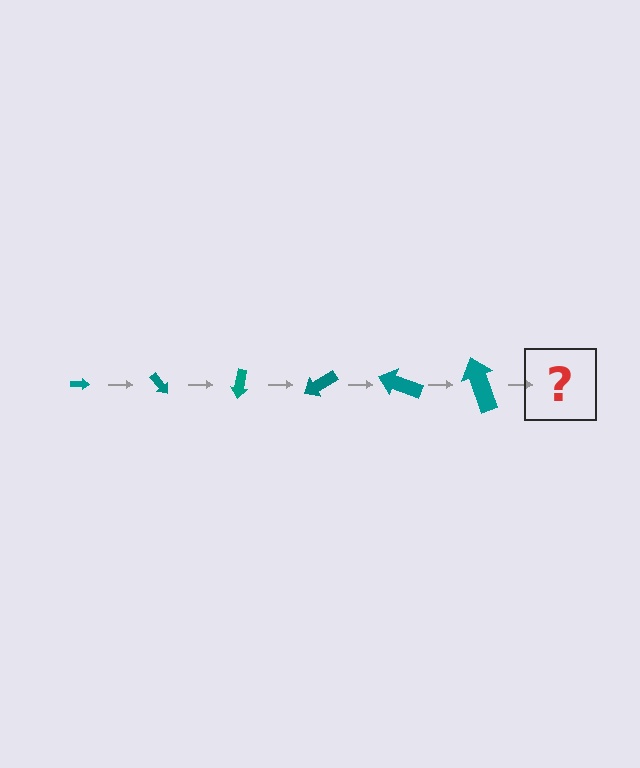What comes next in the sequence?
The next element should be an arrow, larger than the previous one and rotated 300 degrees from the start.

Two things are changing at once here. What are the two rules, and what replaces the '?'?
The two rules are that the arrow grows larger each step and it rotates 50 degrees each step. The '?' should be an arrow, larger than the previous one and rotated 300 degrees from the start.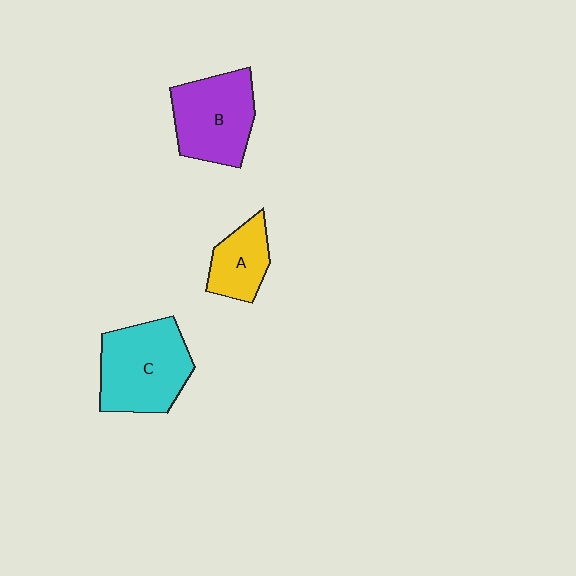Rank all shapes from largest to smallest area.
From largest to smallest: C (cyan), B (purple), A (yellow).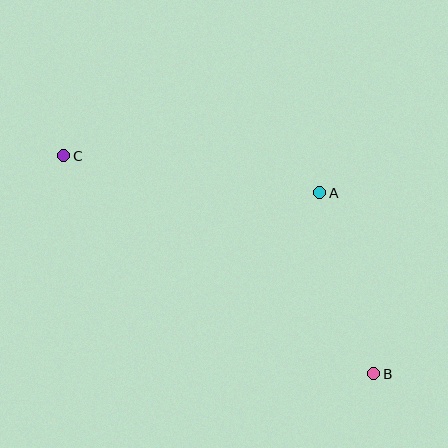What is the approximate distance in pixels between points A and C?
The distance between A and C is approximately 259 pixels.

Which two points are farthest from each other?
Points B and C are farthest from each other.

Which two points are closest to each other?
Points A and B are closest to each other.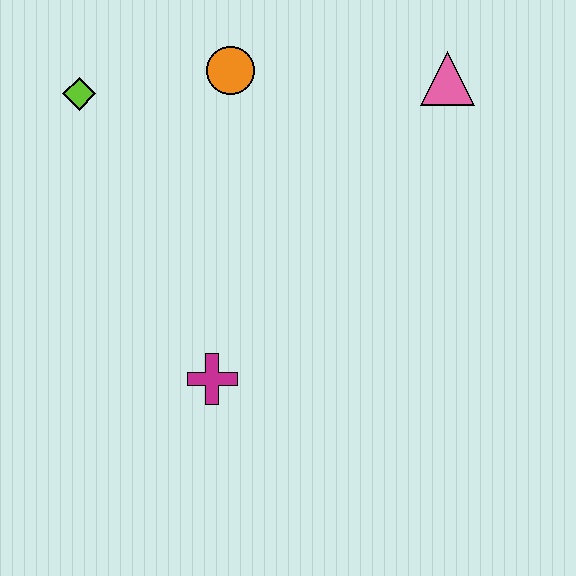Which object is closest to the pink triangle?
The orange circle is closest to the pink triangle.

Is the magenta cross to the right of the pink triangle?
No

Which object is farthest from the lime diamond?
The pink triangle is farthest from the lime diamond.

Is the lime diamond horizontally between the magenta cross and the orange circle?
No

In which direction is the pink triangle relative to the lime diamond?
The pink triangle is to the right of the lime diamond.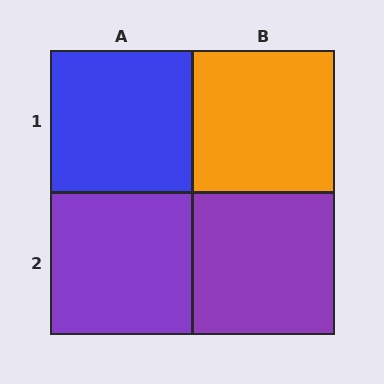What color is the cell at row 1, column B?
Orange.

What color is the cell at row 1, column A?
Blue.